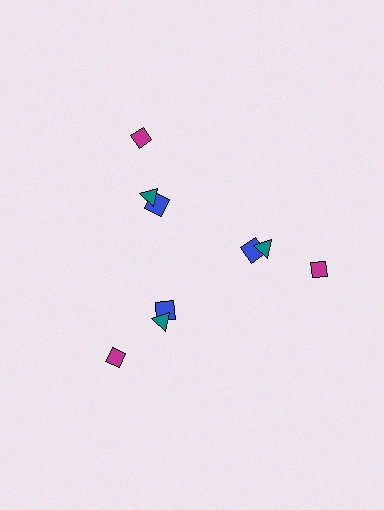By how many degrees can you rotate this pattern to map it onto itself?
The pattern maps onto itself every 120 degrees of rotation.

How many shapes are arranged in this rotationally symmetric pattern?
There are 9 shapes, arranged in 3 groups of 3.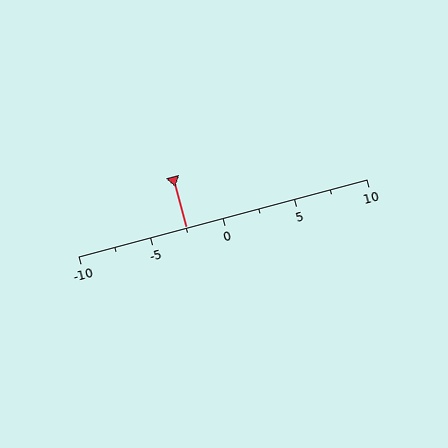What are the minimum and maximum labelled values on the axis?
The axis runs from -10 to 10.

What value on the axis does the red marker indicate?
The marker indicates approximately -2.5.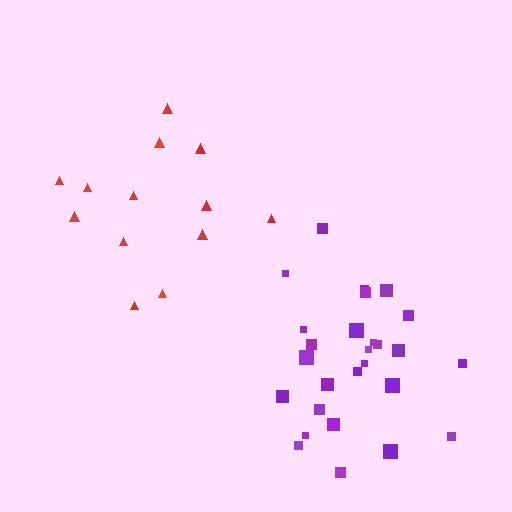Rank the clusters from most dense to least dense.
purple, red.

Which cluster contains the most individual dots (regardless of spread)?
Purple (27).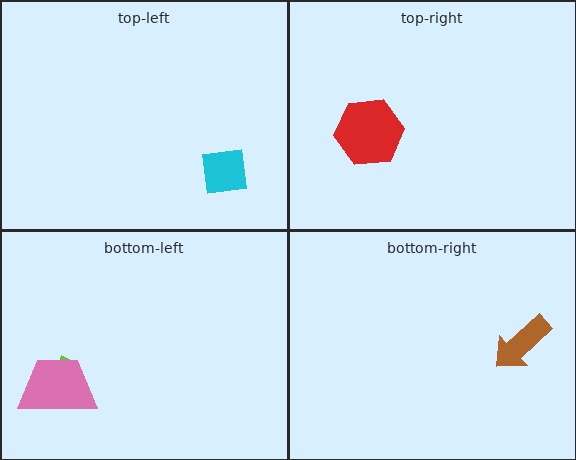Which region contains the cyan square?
The top-left region.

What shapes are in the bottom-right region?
The brown arrow.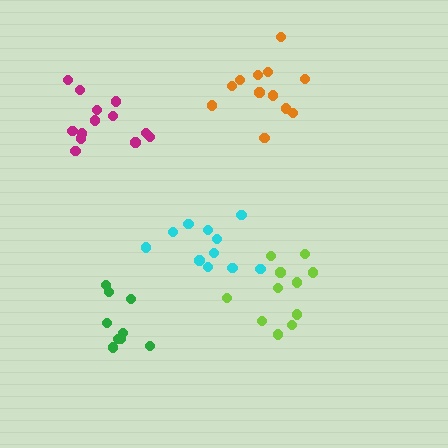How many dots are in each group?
Group 1: 11 dots, Group 2: 9 dots, Group 3: 13 dots, Group 4: 12 dots, Group 5: 11 dots (56 total).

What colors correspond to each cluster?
The clusters are colored: lime, green, magenta, orange, cyan.